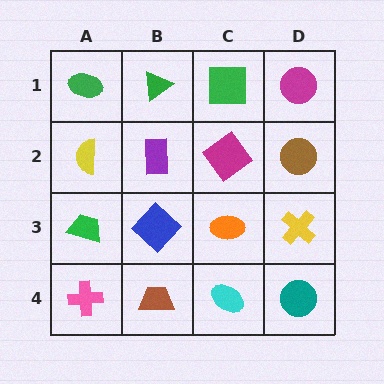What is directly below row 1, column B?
A purple rectangle.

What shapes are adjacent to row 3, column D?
A brown circle (row 2, column D), a teal circle (row 4, column D), an orange ellipse (row 3, column C).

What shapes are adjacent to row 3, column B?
A purple rectangle (row 2, column B), a brown trapezoid (row 4, column B), a green trapezoid (row 3, column A), an orange ellipse (row 3, column C).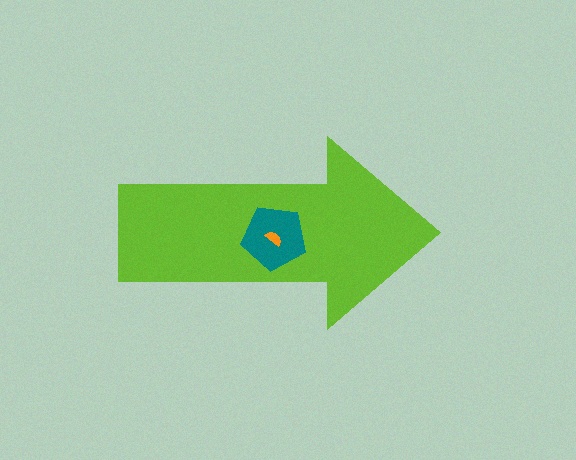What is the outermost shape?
The lime arrow.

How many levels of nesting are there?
3.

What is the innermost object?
The orange semicircle.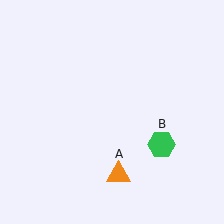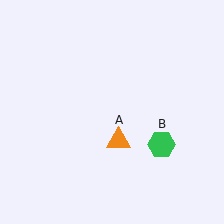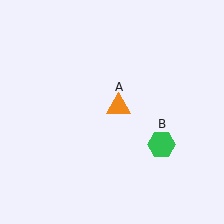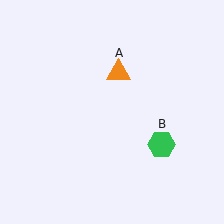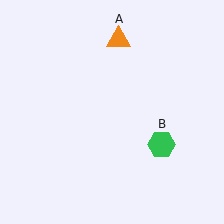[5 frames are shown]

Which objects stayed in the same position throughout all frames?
Green hexagon (object B) remained stationary.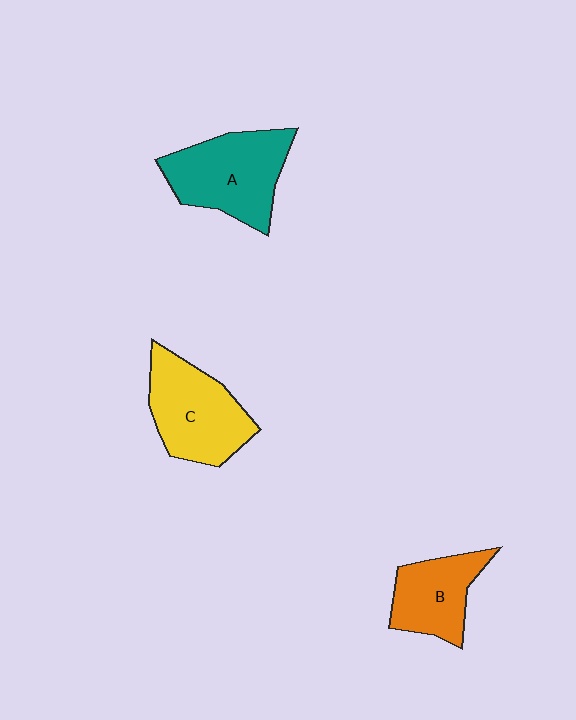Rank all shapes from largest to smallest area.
From largest to smallest: A (teal), C (yellow), B (orange).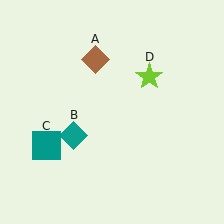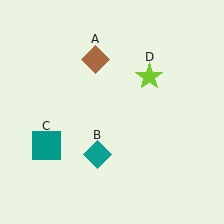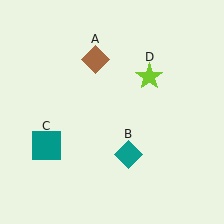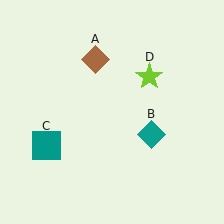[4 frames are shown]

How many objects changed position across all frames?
1 object changed position: teal diamond (object B).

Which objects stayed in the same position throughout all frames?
Brown diamond (object A) and teal square (object C) and lime star (object D) remained stationary.